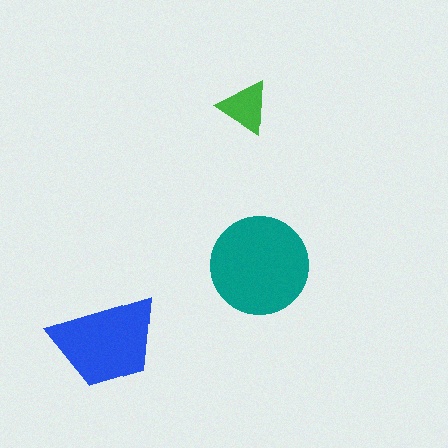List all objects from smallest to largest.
The green triangle, the blue trapezoid, the teal circle.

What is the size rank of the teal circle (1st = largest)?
1st.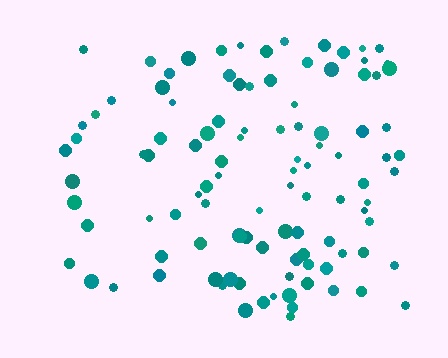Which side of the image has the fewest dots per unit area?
The left.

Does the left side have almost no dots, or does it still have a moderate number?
Still a moderate number, just noticeably fewer than the right.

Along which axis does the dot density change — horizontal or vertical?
Horizontal.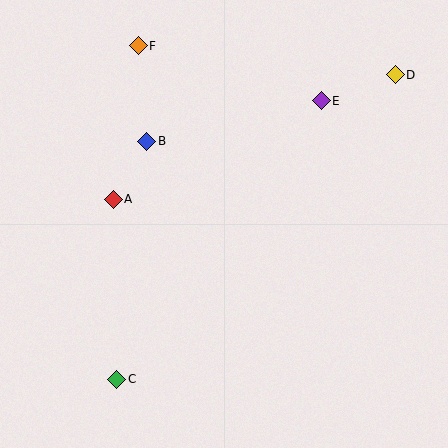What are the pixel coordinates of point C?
Point C is at (117, 379).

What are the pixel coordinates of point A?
Point A is at (113, 199).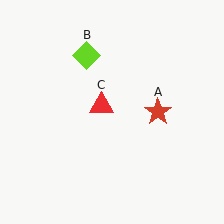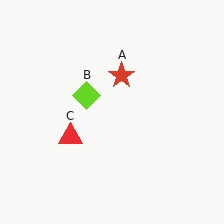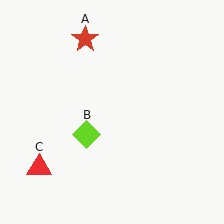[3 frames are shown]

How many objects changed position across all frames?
3 objects changed position: red star (object A), lime diamond (object B), red triangle (object C).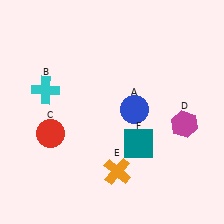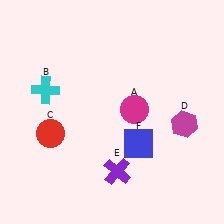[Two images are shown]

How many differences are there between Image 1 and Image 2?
There are 3 differences between the two images.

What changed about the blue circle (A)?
In Image 1, A is blue. In Image 2, it changed to magenta.